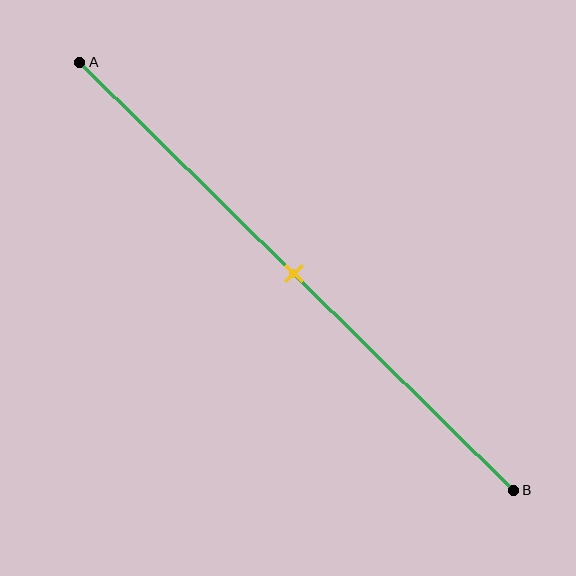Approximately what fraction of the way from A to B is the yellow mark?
The yellow mark is approximately 50% of the way from A to B.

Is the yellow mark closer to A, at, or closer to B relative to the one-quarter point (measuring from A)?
The yellow mark is closer to point B than the one-quarter point of segment AB.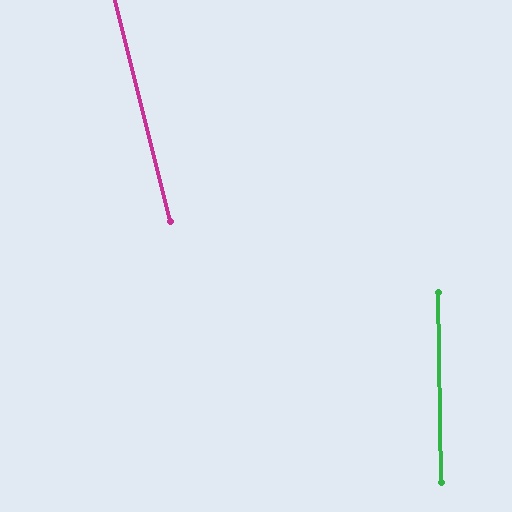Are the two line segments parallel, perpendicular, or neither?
Neither parallel nor perpendicular — they differ by about 13°.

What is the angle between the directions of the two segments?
Approximately 13 degrees.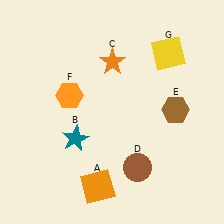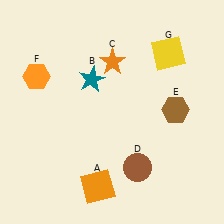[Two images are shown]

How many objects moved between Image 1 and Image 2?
2 objects moved between the two images.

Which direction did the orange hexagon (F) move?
The orange hexagon (F) moved left.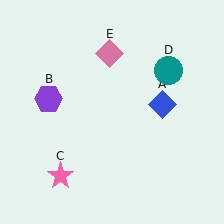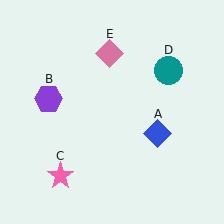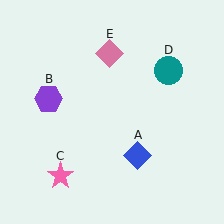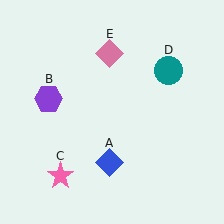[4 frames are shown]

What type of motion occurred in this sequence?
The blue diamond (object A) rotated clockwise around the center of the scene.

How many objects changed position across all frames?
1 object changed position: blue diamond (object A).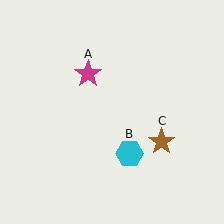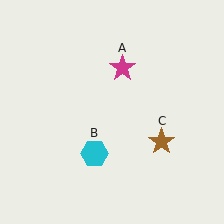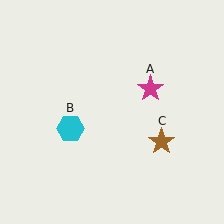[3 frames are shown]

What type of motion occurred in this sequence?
The magenta star (object A), cyan hexagon (object B) rotated clockwise around the center of the scene.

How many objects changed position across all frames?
2 objects changed position: magenta star (object A), cyan hexagon (object B).